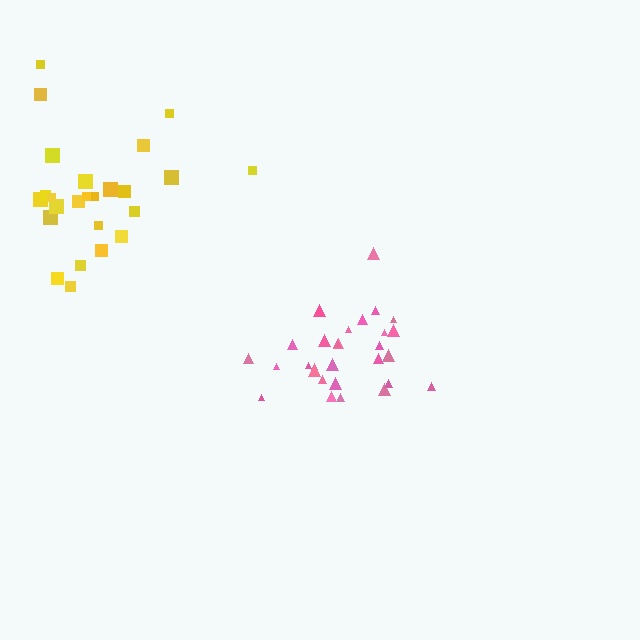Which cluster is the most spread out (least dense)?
Yellow.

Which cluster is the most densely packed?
Pink.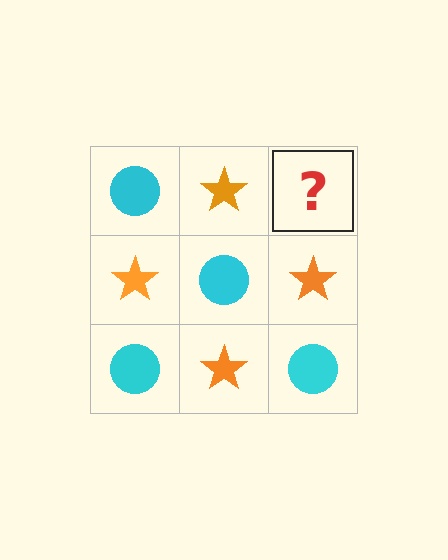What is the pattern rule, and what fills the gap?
The rule is that it alternates cyan circle and orange star in a checkerboard pattern. The gap should be filled with a cyan circle.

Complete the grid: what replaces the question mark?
The question mark should be replaced with a cyan circle.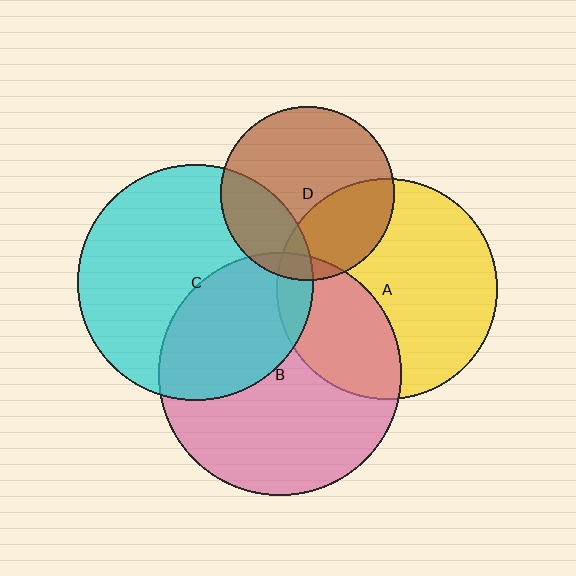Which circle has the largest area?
Circle B (pink).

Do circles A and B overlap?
Yes.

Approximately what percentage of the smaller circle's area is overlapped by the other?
Approximately 35%.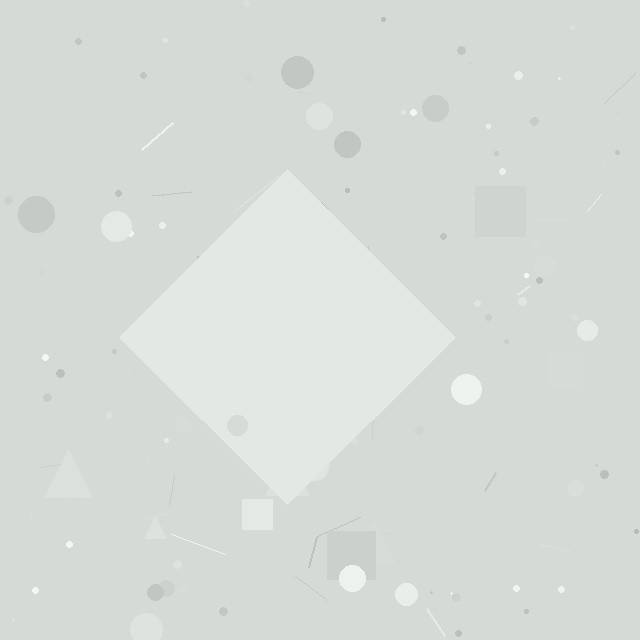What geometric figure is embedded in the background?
A diamond is embedded in the background.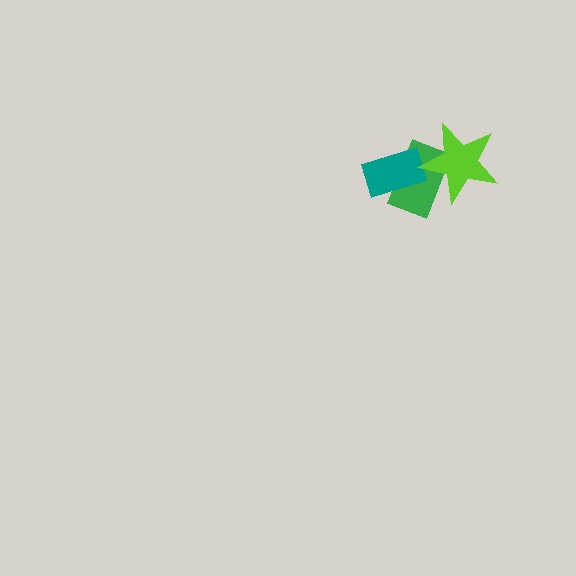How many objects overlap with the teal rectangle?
1 object overlaps with the teal rectangle.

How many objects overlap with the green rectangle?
2 objects overlap with the green rectangle.